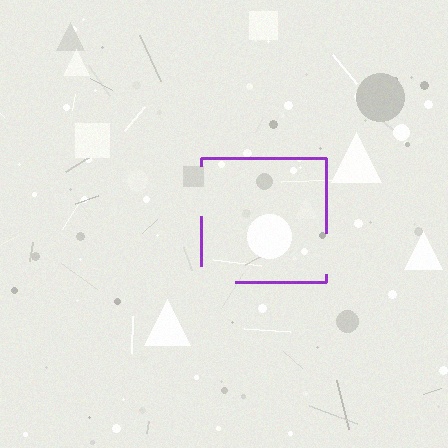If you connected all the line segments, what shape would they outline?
They would outline a square.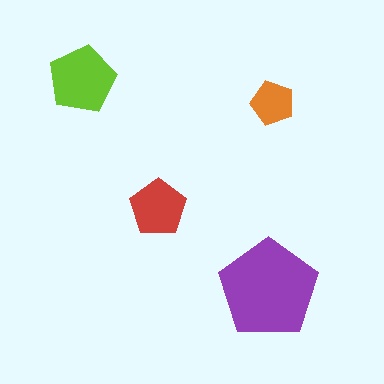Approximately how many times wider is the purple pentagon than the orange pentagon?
About 2 times wider.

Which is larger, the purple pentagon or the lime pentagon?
The purple one.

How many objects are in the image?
There are 4 objects in the image.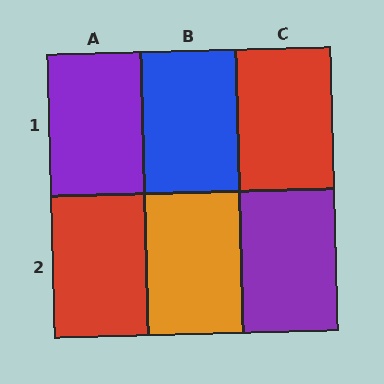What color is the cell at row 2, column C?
Purple.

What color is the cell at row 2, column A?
Red.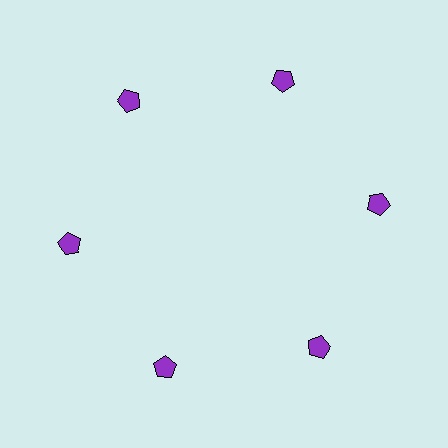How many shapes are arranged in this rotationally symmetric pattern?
There are 6 shapes, arranged in 6 groups of 1.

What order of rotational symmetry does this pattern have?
This pattern has 6-fold rotational symmetry.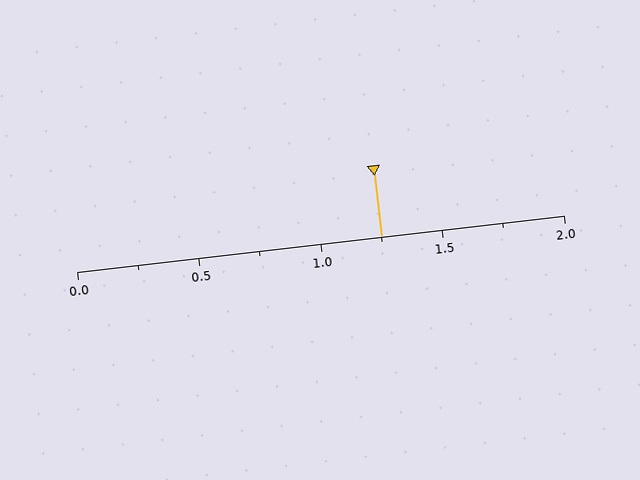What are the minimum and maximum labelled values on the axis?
The axis runs from 0.0 to 2.0.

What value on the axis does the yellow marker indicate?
The marker indicates approximately 1.25.